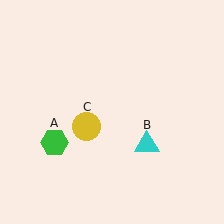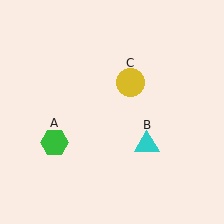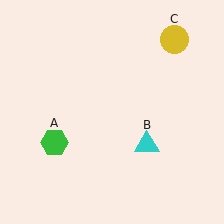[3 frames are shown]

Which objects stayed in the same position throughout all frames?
Green hexagon (object A) and cyan triangle (object B) remained stationary.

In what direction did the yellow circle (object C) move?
The yellow circle (object C) moved up and to the right.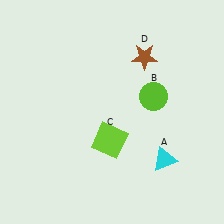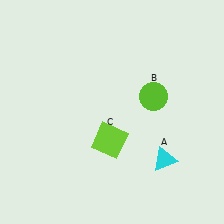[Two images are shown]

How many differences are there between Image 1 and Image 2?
There is 1 difference between the two images.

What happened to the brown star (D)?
The brown star (D) was removed in Image 2. It was in the top-right area of Image 1.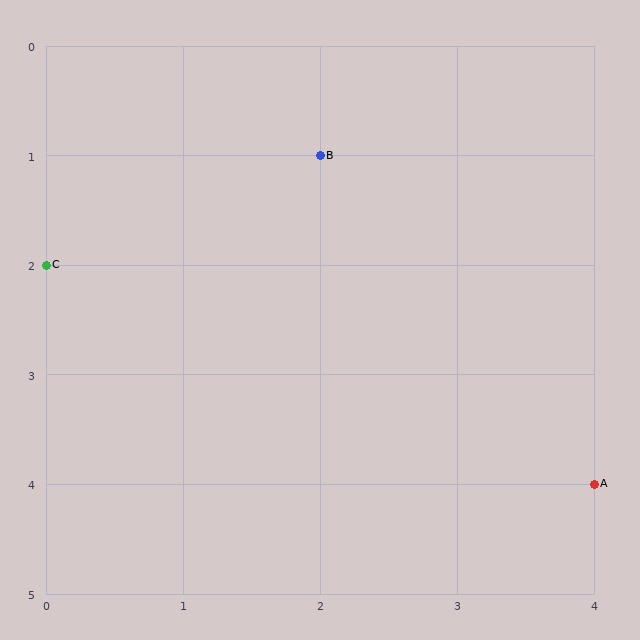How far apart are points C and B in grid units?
Points C and B are 2 columns and 1 row apart (about 2.2 grid units diagonally).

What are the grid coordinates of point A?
Point A is at grid coordinates (4, 4).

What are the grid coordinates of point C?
Point C is at grid coordinates (0, 2).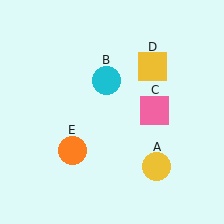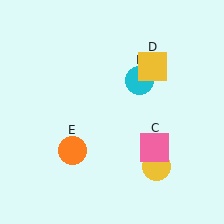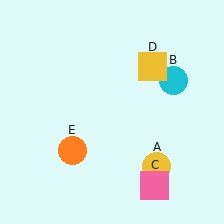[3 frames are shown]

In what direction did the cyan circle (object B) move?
The cyan circle (object B) moved right.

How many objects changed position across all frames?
2 objects changed position: cyan circle (object B), pink square (object C).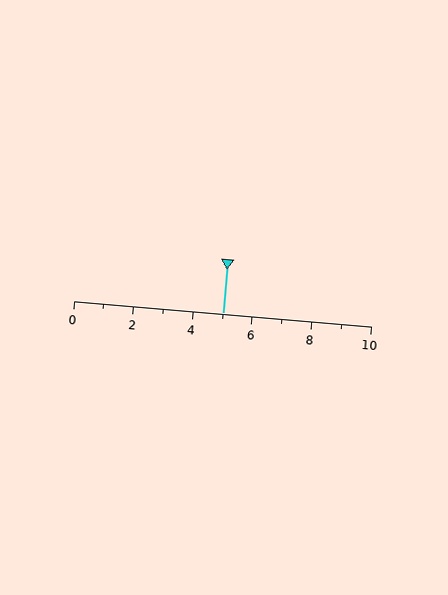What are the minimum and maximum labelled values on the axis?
The axis runs from 0 to 10.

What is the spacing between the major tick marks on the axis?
The major ticks are spaced 2 apart.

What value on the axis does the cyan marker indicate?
The marker indicates approximately 5.